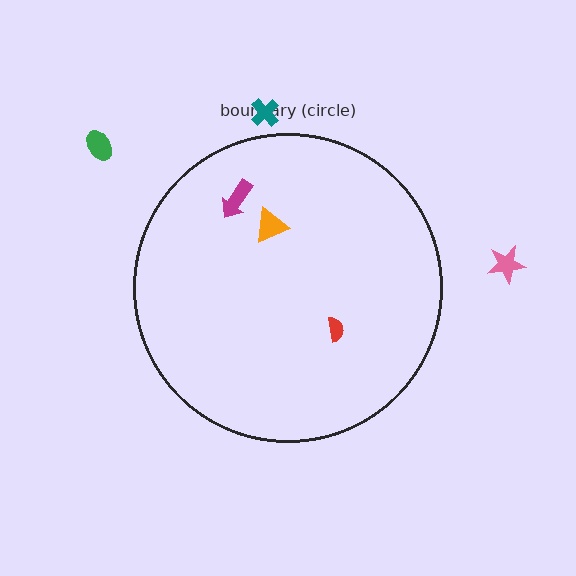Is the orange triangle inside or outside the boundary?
Inside.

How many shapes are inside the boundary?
3 inside, 3 outside.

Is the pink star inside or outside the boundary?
Outside.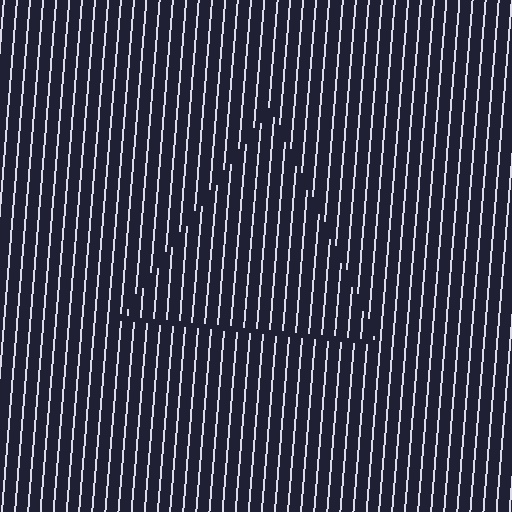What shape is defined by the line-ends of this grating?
An illusory triangle. The interior of the shape contains the same grating, shifted by half a period — the contour is defined by the phase discontinuity where line-ends from the inner and outer gratings abut.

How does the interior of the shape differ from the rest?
The interior of the shape contains the same grating, shifted by half a period — the contour is defined by the phase discontinuity where line-ends from the inner and outer gratings abut.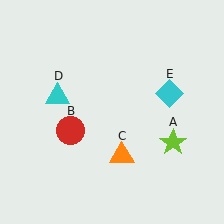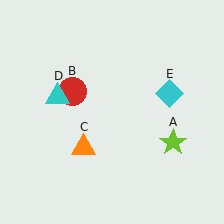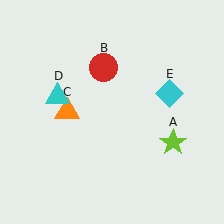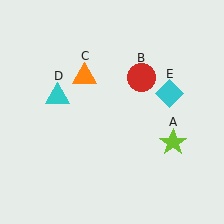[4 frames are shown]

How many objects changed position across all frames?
2 objects changed position: red circle (object B), orange triangle (object C).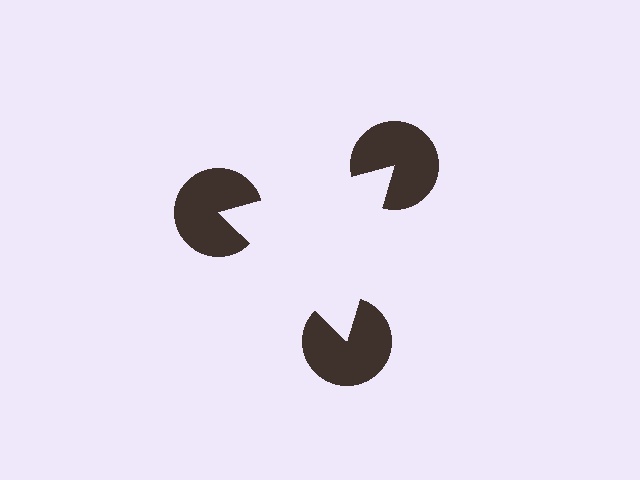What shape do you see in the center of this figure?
An illusory triangle — its edges are inferred from the aligned wedge cuts in the pac-man discs, not physically drawn.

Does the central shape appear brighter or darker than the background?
It typically appears slightly brighter than the background, even though no actual brightness change is drawn.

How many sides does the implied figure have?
3 sides.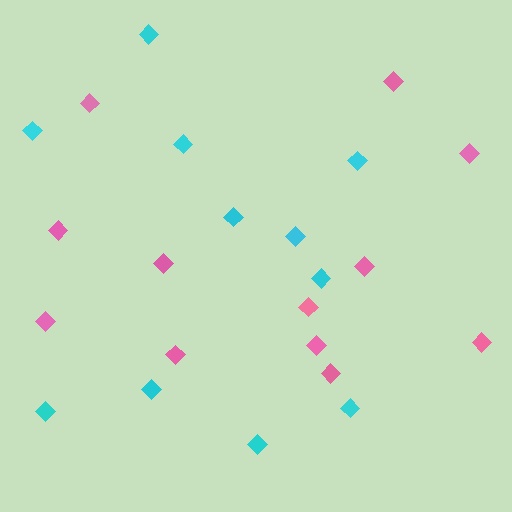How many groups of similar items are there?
There are 2 groups: one group of cyan diamonds (11) and one group of pink diamonds (12).